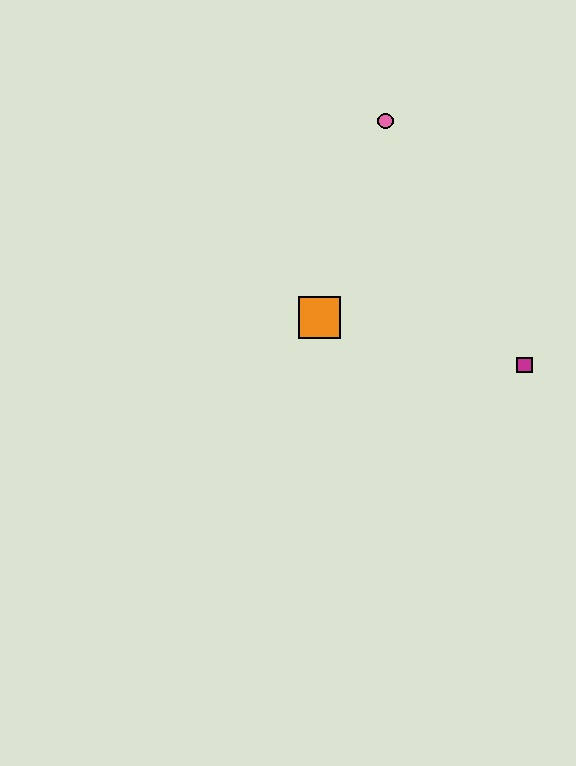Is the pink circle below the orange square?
No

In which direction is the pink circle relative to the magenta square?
The pink circle is above the magenta square.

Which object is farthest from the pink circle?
The magenta square is farthest from the pink circle.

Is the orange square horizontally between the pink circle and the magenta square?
No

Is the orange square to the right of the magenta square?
No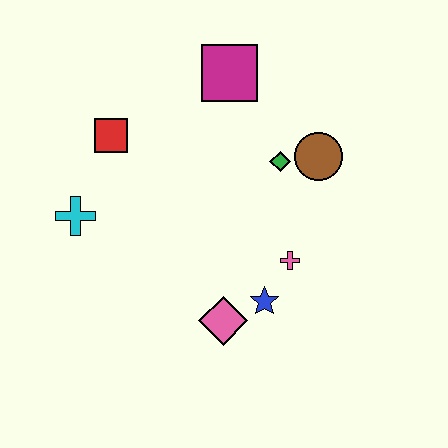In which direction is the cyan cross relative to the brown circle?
The cyan cross is to the left of the brown circle.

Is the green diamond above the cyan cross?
Yes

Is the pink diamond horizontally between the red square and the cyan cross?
No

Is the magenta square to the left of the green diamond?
Yes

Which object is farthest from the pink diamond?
The magenta square is farthest from the pink diamond.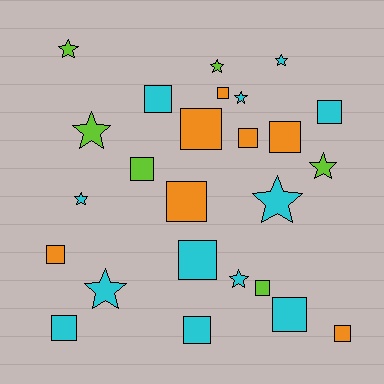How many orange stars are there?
There are no orange stars.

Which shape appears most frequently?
Square, with 15 objects.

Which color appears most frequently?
Cyan, with 12 objects.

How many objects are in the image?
There are 25 objects.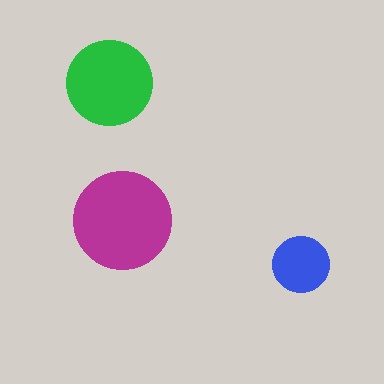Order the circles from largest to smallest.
the magenta one, the green one, the blue one.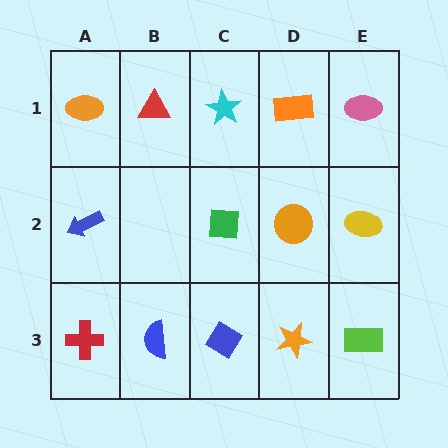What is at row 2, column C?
A green square.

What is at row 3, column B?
A blue semicircle.